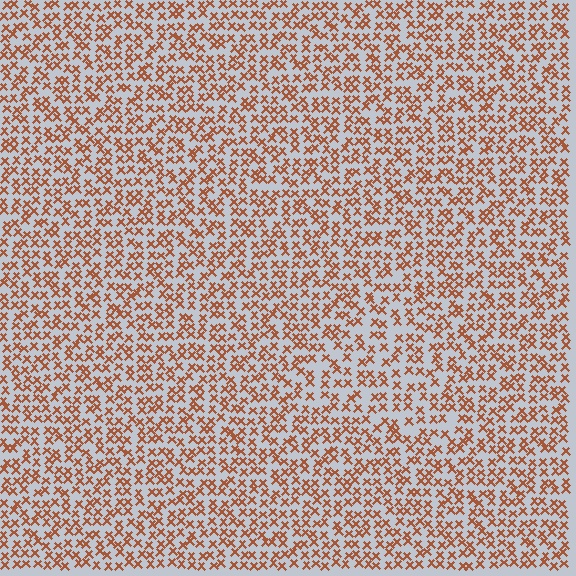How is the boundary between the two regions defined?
The boundary is defined by a change in element density (approximately 1.4x ratio). All elements are the same color, size, and shape.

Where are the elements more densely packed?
The elements are more densely packed outside the triangle boundary.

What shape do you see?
I see a triangle.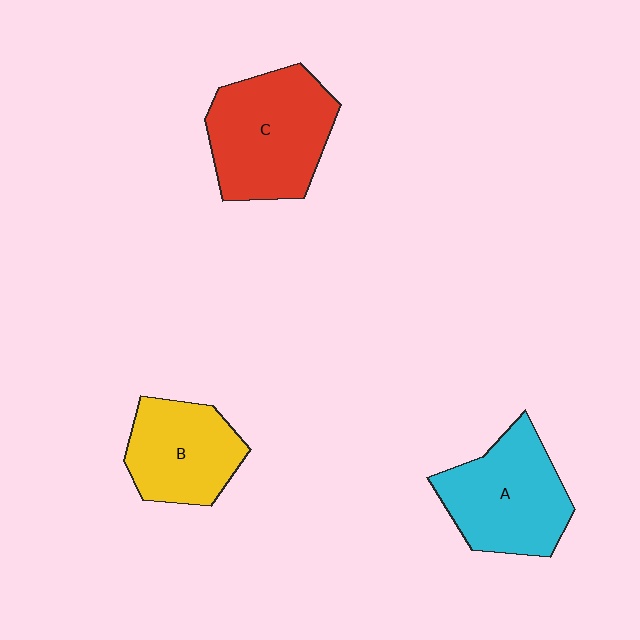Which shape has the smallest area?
Shape B (yellow).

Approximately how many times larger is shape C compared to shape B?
Approximately 1.3 times.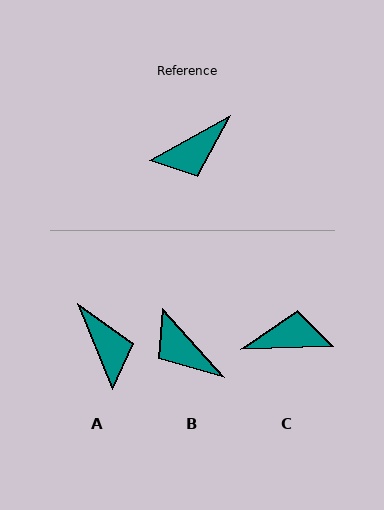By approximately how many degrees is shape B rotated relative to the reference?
Approximately 78 degrees clockwise.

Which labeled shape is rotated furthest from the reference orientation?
C, about 153 degrees away.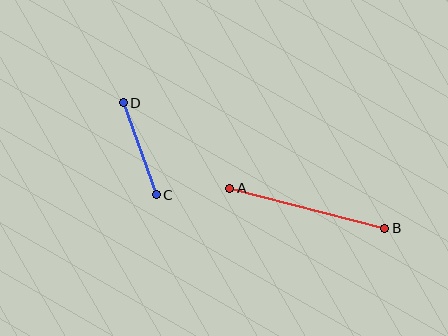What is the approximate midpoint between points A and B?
The midpoint is at approximately (307, 208) pixels.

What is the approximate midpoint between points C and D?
The midpoint is at approximately (140, 149) pixels.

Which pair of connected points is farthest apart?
Points A and B are farthest apart.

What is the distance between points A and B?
The distance is approximately 160 pixels.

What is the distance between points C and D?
The distance is approximately 98 pixels.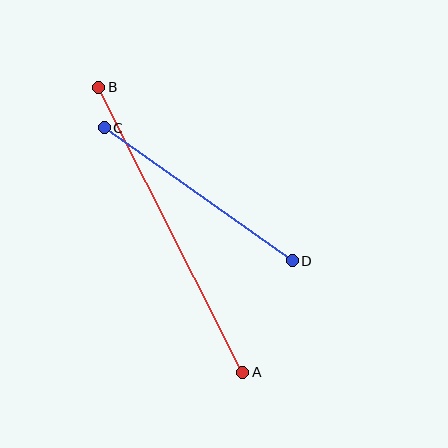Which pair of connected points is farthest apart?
Points A and B are farthest apart.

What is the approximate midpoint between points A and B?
The midpoint is at approximately (171, 230) pixels.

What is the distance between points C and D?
The distance is approximately 230 pixels.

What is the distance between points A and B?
The distance is approximately 319 pixels.